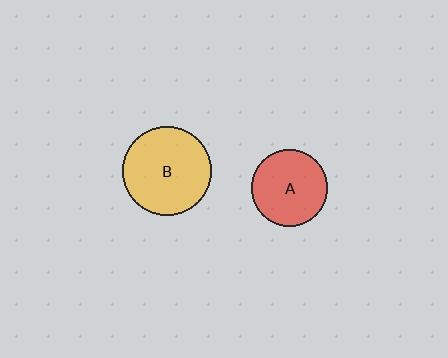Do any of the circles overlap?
No, none of the circles overlap.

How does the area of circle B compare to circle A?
Approximately 1.3 times.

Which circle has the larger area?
Circle B (yellow).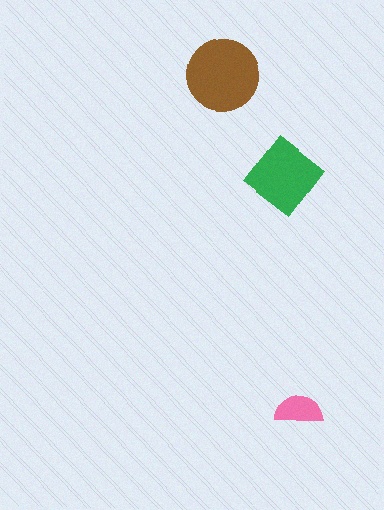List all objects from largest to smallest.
The brown circle, the green diamond, the pink semicircle.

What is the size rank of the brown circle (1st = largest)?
1st.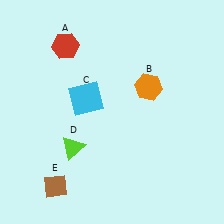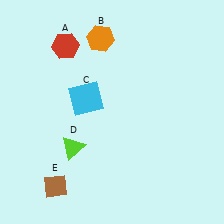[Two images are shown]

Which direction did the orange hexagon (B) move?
The orange hexagon (B) moved up.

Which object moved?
The orange hexagon (B) moved up.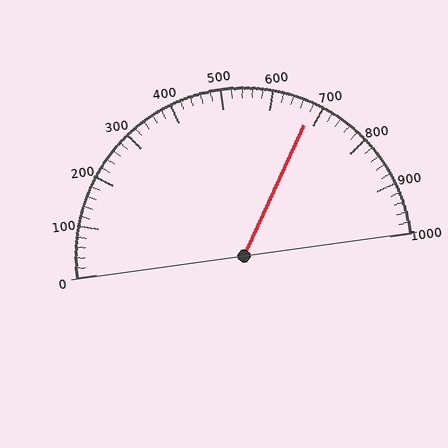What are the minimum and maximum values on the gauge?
The gauge ranges from 0 to 1000.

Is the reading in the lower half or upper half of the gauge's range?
The reading is in the upper half of the range (0 to 1000).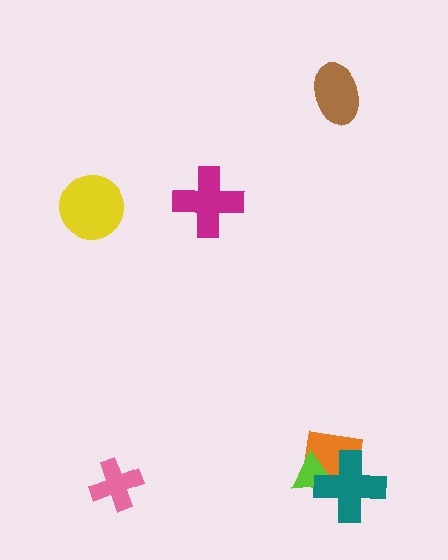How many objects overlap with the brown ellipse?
0 objects overlap with the brown ellipse.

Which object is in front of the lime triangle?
The teal cross is in front of the lime triangle.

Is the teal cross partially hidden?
No, no other shape covers it.